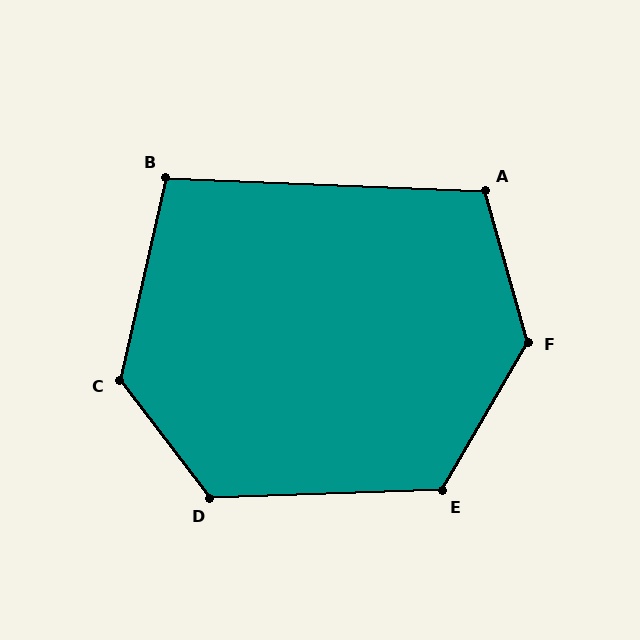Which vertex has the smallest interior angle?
B, at approximately 101 degrees.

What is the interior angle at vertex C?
Approximately 130 degrees (obtuse).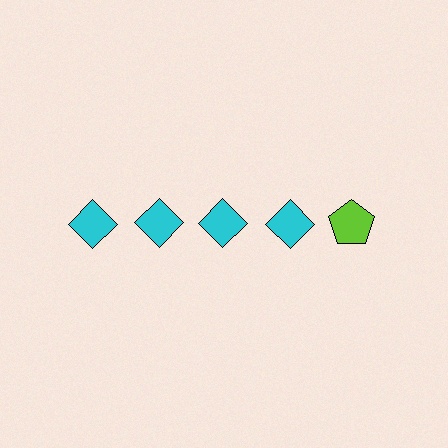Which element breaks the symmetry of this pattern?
The lime pentagon in the top row, rightmost column breaks the symmetry. All other shapes are cyan diamonds.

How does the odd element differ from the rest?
It differs in both color (lime instead of cyan) and shape (pentagon instead of diamond).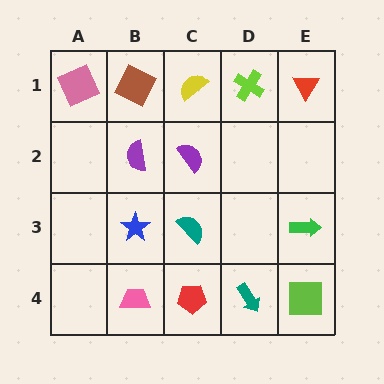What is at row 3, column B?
A blue star.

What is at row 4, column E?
A lime square.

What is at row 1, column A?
A pink square.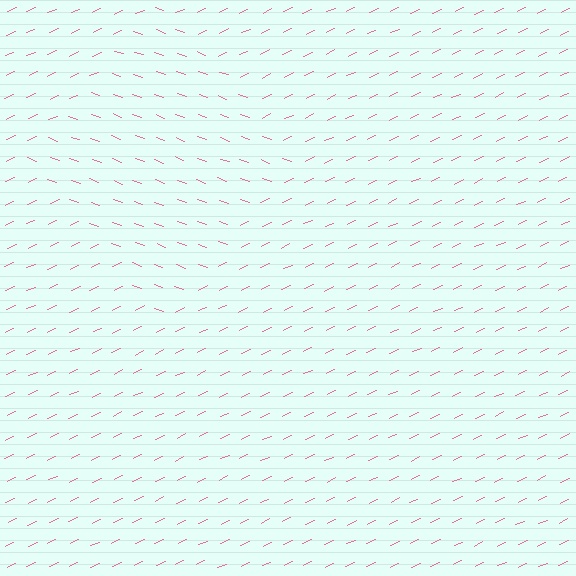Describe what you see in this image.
The image is filled with small pink line segments. A diamond region in the image has lines oriented differently from the surrounding lines, creating a visible texture boundary.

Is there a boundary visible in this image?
Yes, there is a texture boundary formed by a change in line orientation.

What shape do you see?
I see a diamond.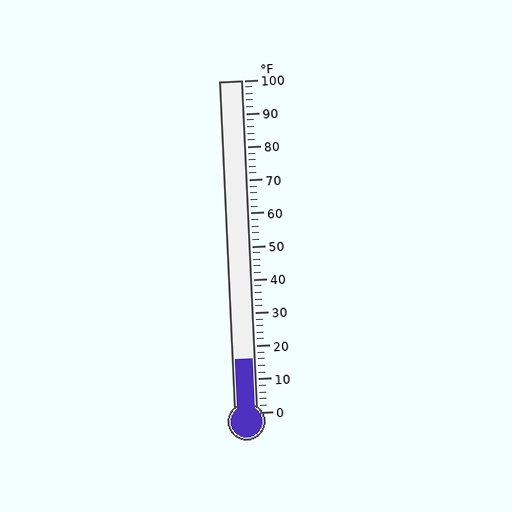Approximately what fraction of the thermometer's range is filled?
The thermometer is filled to approximately 15% of its range.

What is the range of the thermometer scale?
The thermometer scale ranges from 0°F to 100°F.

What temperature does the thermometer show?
The thermometer shows approximately 16°F.